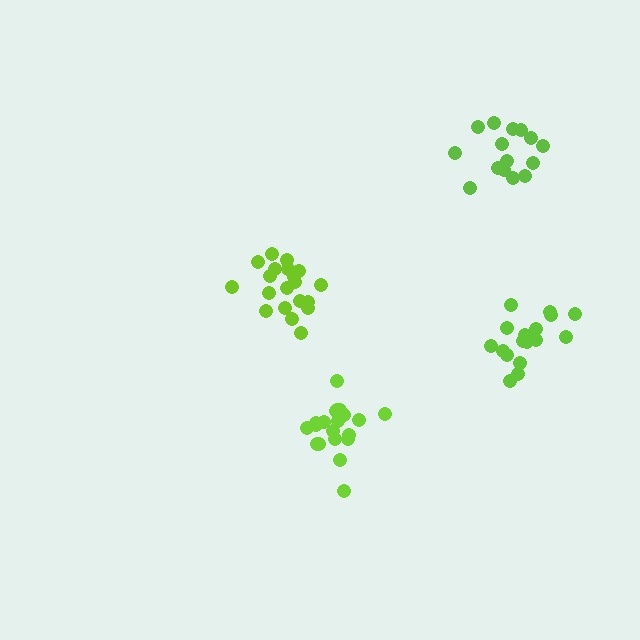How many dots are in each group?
Group 1: 20 dots, Group 2: 15 dots, Group 3: 20 dots, Group 4: 17 dots (72 total).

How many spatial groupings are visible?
There are 4 spatial groupings.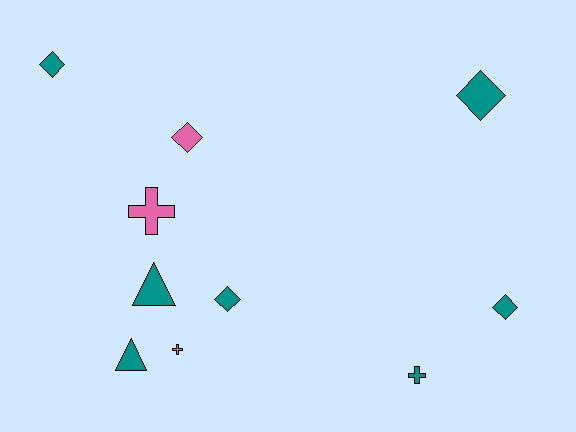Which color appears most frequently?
Teal, with 7 objects.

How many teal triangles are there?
There are 2 teal triangles.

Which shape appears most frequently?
Diamond, with 5 objects.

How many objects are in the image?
There are 10 objects.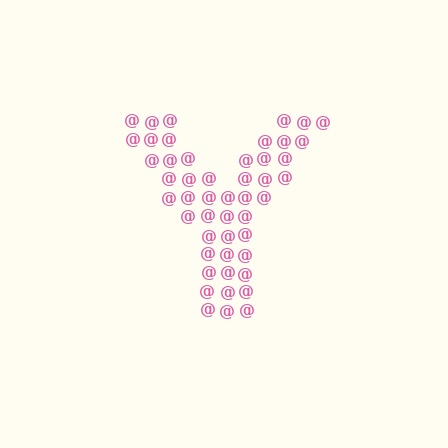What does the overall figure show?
The overall figure shows the letter Y.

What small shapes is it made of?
It is made of small at signs.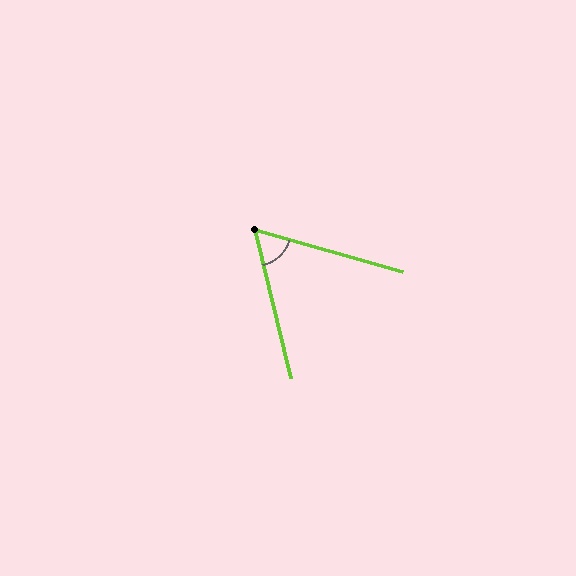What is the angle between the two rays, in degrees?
Approximately 61 degrees.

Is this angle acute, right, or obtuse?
It is acute.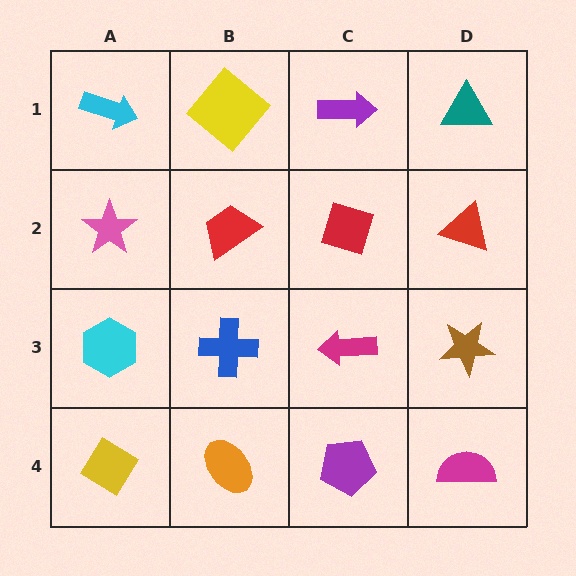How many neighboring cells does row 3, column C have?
4.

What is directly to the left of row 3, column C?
A blue cross.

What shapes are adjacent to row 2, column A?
A cyan arrow (row 1, column A), a cyan hexagon (row 3, column A), a red trapezoid (row 2, column B).